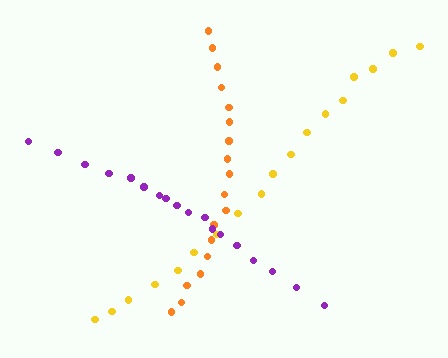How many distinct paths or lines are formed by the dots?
There are 3 distinct paths.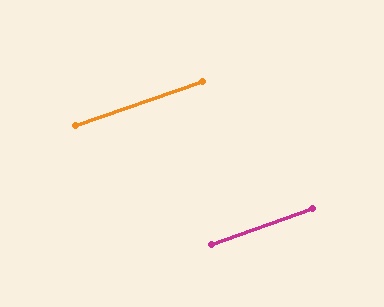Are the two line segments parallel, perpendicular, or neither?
Parallel — their directions differ by only 0.4°.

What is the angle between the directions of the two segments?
Approximately 0 degrees.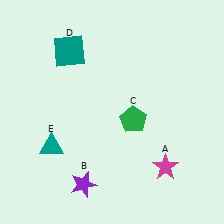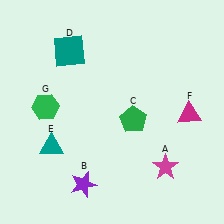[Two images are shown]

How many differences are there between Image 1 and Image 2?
There are 2 differences between the two images.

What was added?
A magenta triangle (F), a green hexagon (G) were added in Image 2.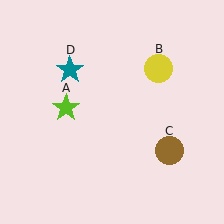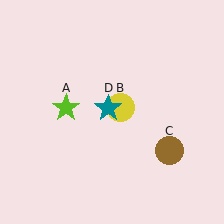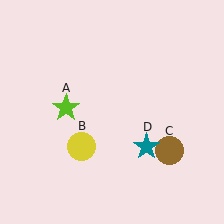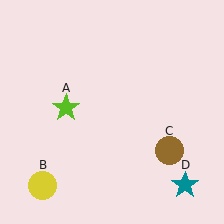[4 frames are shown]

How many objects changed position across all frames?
2 objects changed position: yellow circle (object B), teal star (object D).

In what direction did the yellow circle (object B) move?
The yellow circle (object B) moved down and to the left.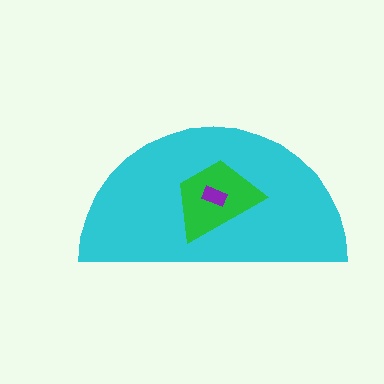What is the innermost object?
The purple rectangle.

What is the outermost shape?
The cyan semicircle.